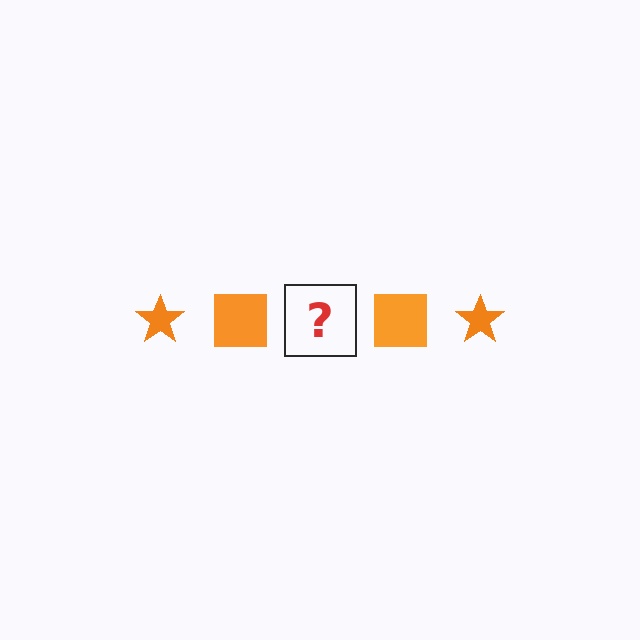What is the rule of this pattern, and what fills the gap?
The rule is that the pattern cycles through star, square shapes in orange. The gap should be filled with an orange star.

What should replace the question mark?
The question mark should be replaced with an orange star.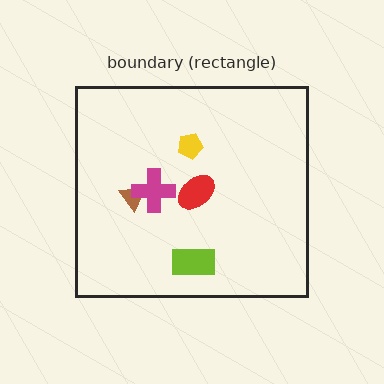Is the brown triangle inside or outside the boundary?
Inside.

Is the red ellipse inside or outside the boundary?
Inside.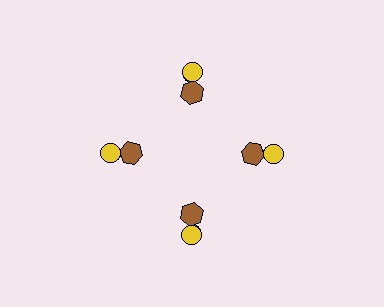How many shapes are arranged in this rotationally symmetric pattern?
There are 12 shapes, arranged in 4 groups of 3.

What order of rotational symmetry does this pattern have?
This pattern has 4-fold rotational symmetry.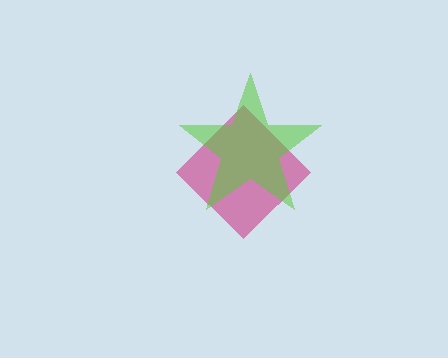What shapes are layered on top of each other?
The layered shapes are: a magenta diamond, a lime star.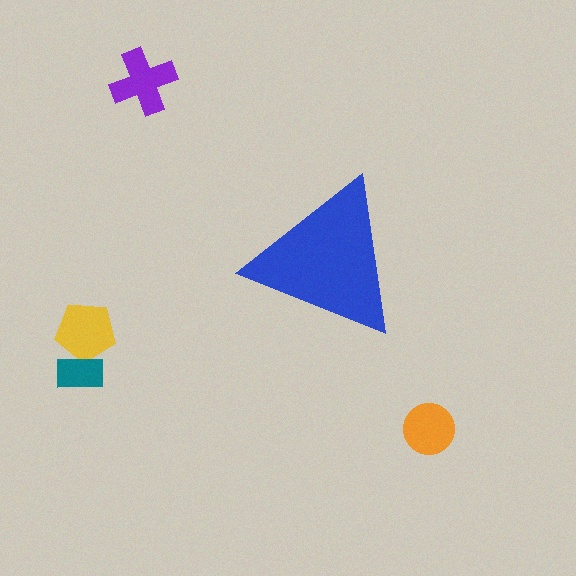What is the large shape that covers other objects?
A blue triangle.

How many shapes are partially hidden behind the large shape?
0 shapes are partially hidden.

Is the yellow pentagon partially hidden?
No, the yellow pentagon is fully visible.